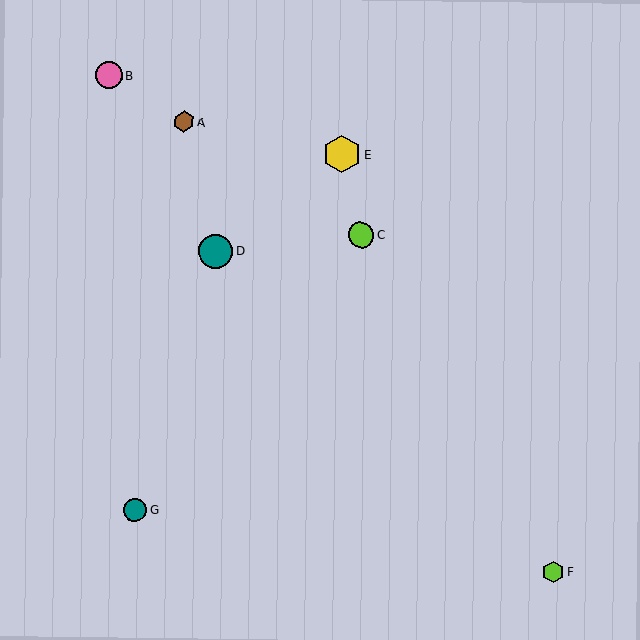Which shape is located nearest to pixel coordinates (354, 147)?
The yellow hexagon (labeled E) at (342, 154) is nearest to that location.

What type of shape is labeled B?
Shape B is a pink circle.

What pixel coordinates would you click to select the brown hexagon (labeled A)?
Click at (184, 122) to select the brown hexagon A.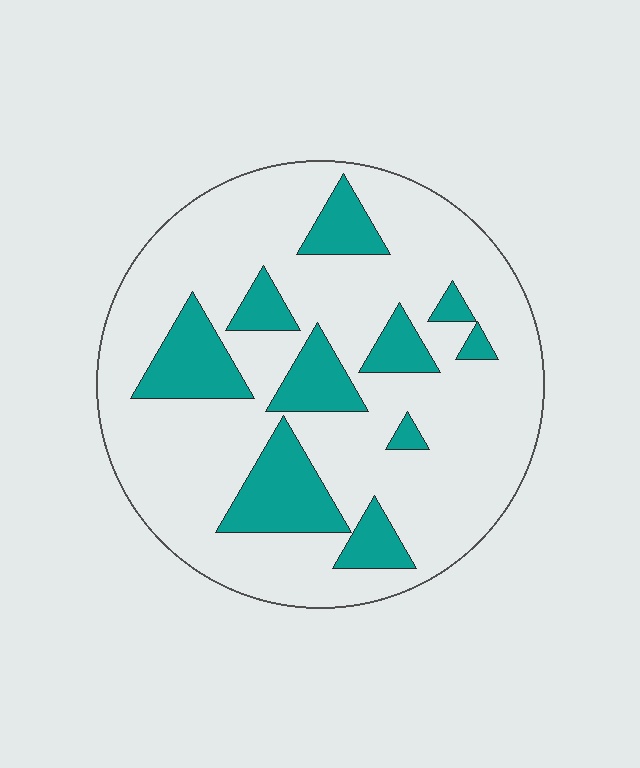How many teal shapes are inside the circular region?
10.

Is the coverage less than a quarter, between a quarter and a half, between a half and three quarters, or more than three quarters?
Less than a quarter.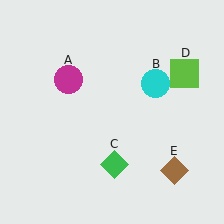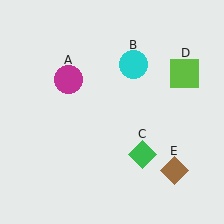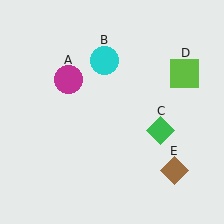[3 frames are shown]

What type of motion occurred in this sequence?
The cyan circle (object B), green diamond (object C) rotated counterclockwise around the center of the scene.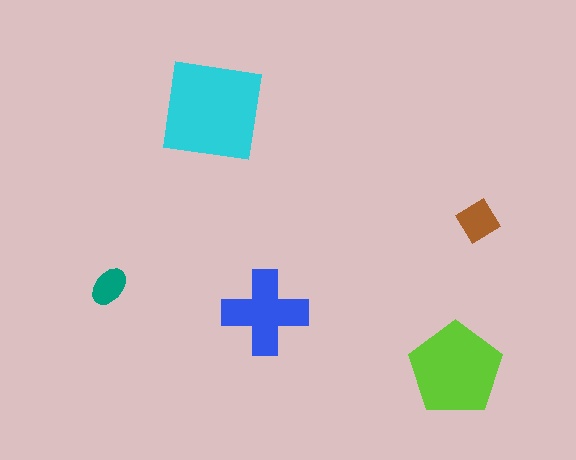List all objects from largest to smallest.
The cyan square, the lime pentagon, the blue cross, the brown diamond, the teal ellipse.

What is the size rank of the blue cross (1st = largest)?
3rd.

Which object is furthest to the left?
The teal ellipse is leftmost.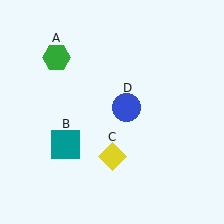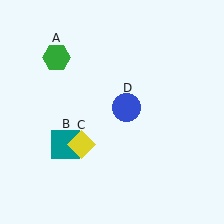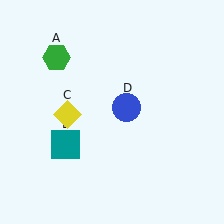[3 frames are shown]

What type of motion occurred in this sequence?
The yellow diamond (object C) rotated clockwise around the center of the scene.